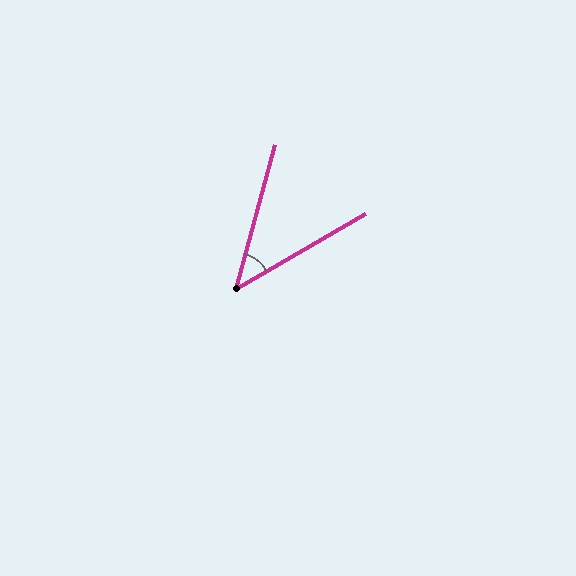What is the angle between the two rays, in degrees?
Approximately 45 degrees.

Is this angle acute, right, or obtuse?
It is acute.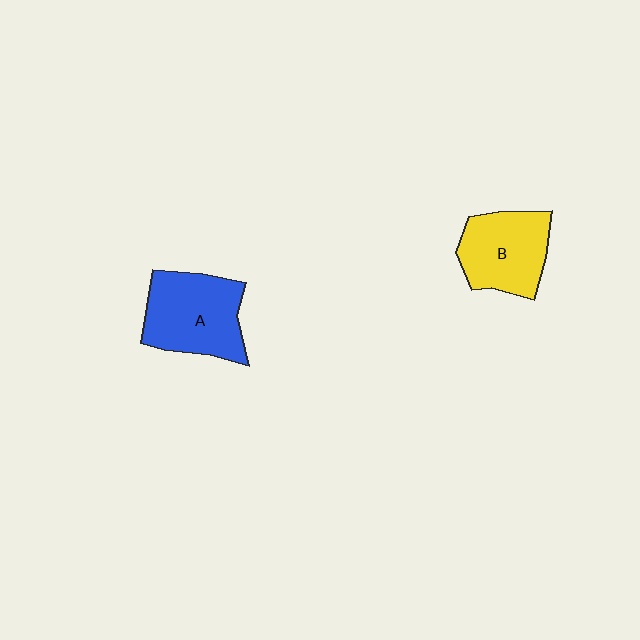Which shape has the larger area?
Shape A (blue).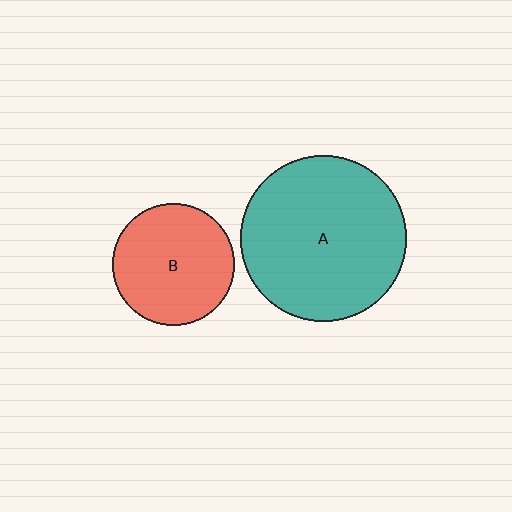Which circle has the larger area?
Circle A (teal).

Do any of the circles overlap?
No, none of the circles overlap.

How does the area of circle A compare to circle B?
Approximately 1.8 times.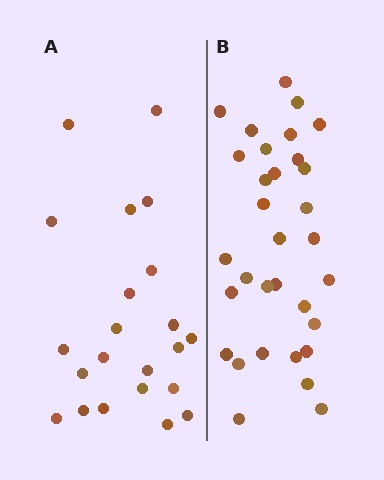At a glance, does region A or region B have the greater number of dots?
Region B (the right region) has more dots.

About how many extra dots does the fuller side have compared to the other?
Region B has roughly 10 or so more dots than region A.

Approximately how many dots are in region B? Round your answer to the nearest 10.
About 30 dots. (The exact count is 32, which rounds to 30.)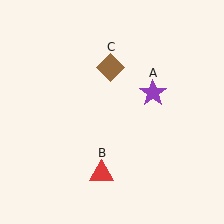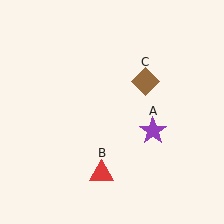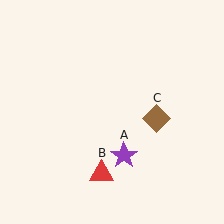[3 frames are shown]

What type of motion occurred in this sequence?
The purple star (object A), brown diamond (object C) rotated clockwise around the center of the scene.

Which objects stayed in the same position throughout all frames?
Red triangle (object B) remained stationary.